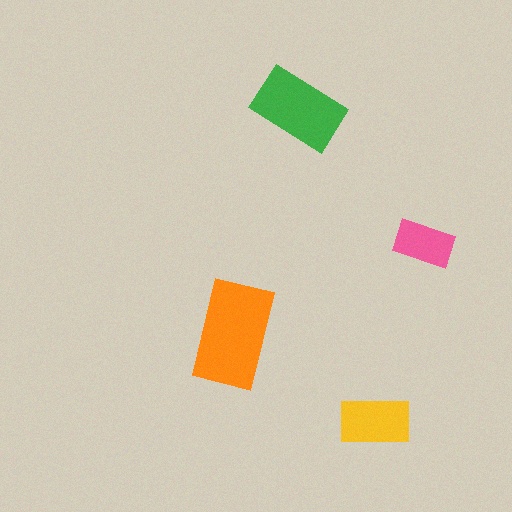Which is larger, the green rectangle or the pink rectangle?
The green one.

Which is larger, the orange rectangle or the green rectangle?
The orange one.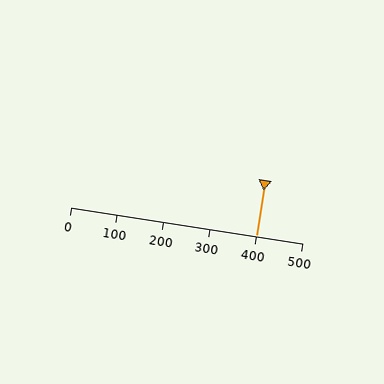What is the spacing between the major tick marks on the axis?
The major ticks are spaced 100 apart.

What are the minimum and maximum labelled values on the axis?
The axis runs from 0 to 500.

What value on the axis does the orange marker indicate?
The marker indicates approximately 400.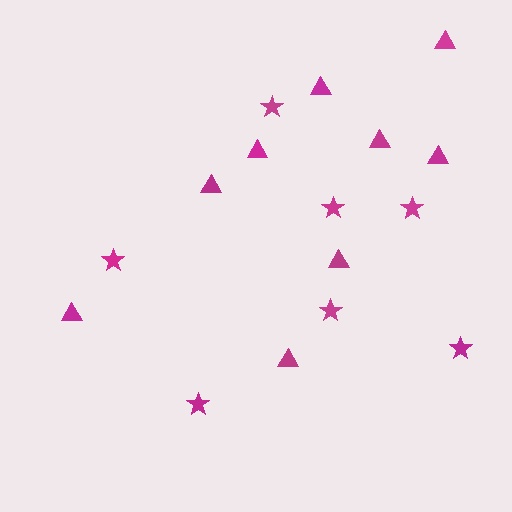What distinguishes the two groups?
There are 2 groups: one group of stars (7) and one group of triangles (9).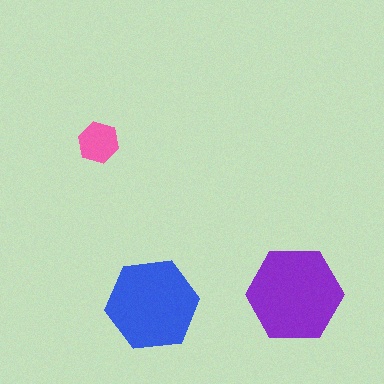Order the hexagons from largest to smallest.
the purple one, the blue one, the pink one.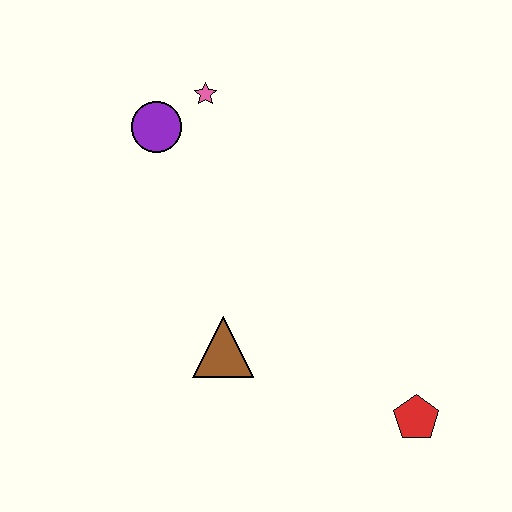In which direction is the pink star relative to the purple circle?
The pink star is to the right of the purple circle.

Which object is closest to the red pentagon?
The brown triangle is closest to the red pentagon.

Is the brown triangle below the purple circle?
Yes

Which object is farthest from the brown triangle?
The pink star is farthest from the brown triangle.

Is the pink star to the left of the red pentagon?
Yes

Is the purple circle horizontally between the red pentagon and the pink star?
No